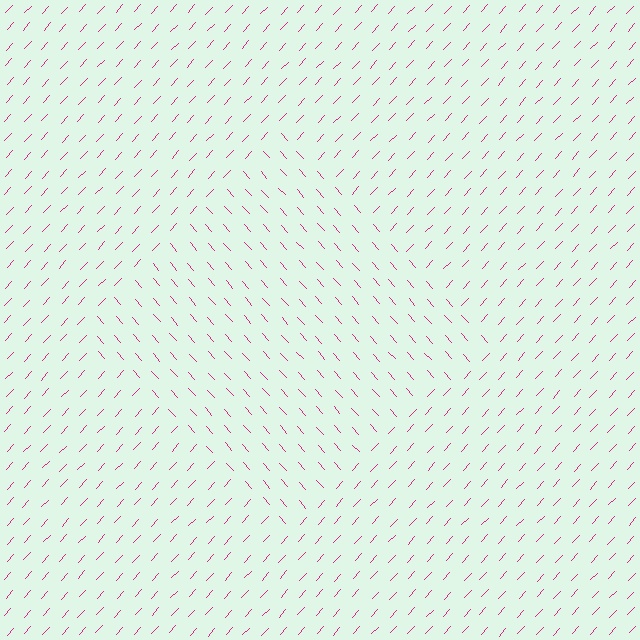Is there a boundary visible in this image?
Yes, there is a texture boundary formed by a change in line orientation.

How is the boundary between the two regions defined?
The boundary is defined purely by a change in line orientation (approximately 84 degrees difference). All lines are the same color and thickness.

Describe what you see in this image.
The image is filled with small magenta line segments. A diamond region in the image has lines oriented differently from the surrounding lines, creating a visible texture boundary.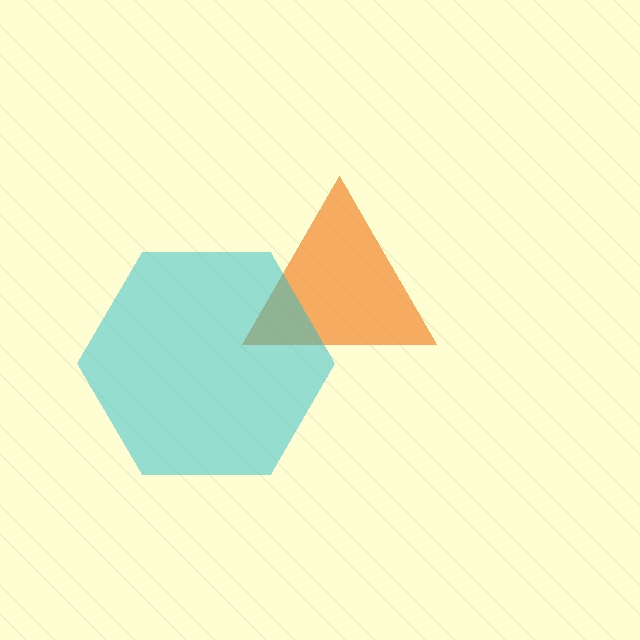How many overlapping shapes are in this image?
There are 2 overlapping shapes in the image.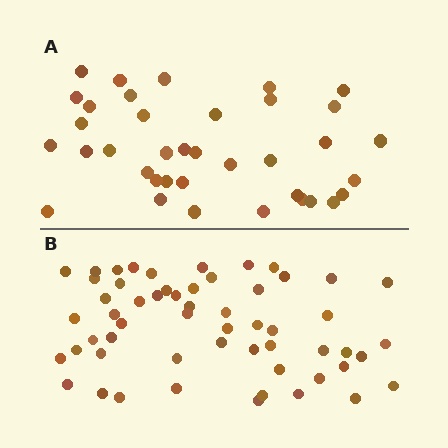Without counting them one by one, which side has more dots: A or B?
Region B (the bottom region) has more dots.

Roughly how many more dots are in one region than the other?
Region B has approximately 20 more dots than region A.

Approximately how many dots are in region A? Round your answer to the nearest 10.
About 40 dots. (The exact count is 37, which rounds to 40.)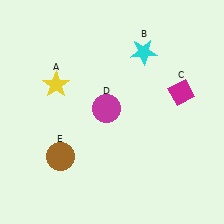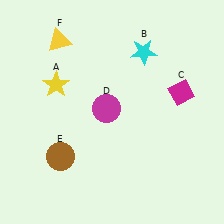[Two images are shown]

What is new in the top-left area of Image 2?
A yellow triangle (F) was added in the top-left area of Image 2.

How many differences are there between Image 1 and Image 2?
There is 1 difference between the two images.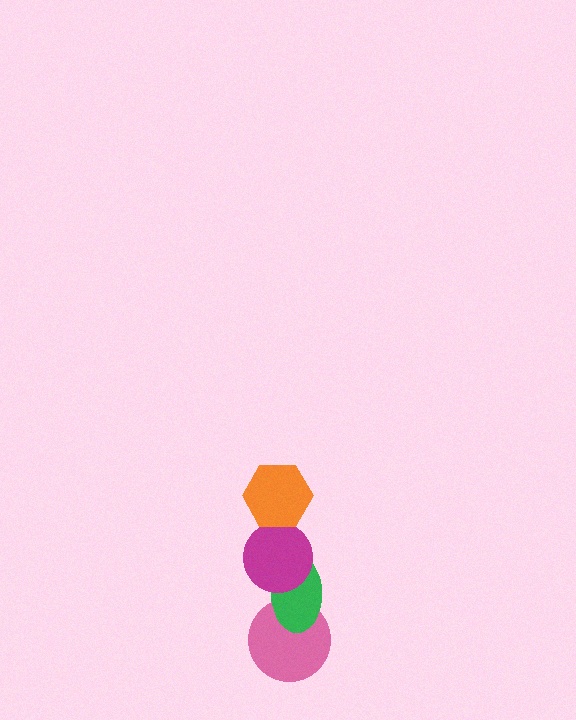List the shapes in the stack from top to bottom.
From top to bottom: the orange hexagon, the magenta circle, the green ellipse, the pink circle.